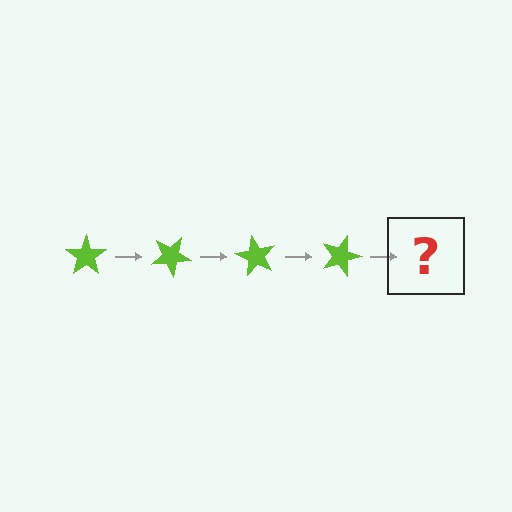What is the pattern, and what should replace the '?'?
The pattern is that the star rotates 30 degrees each step. The '?' should be a lime star rotated 120 degrees.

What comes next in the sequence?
The next element should be a lime star rotated 120 degrees.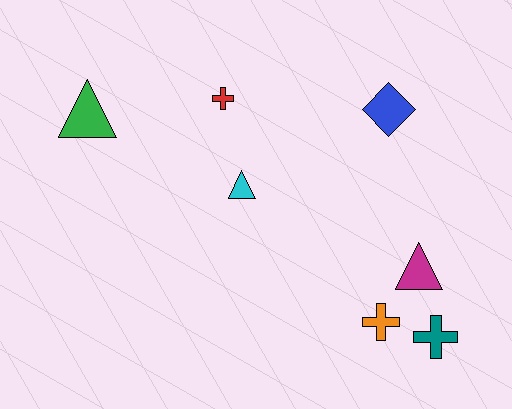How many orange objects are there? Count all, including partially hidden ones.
There is 1 orange object.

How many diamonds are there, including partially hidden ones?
There is 1 diamond.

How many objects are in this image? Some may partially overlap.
There are 7 objects.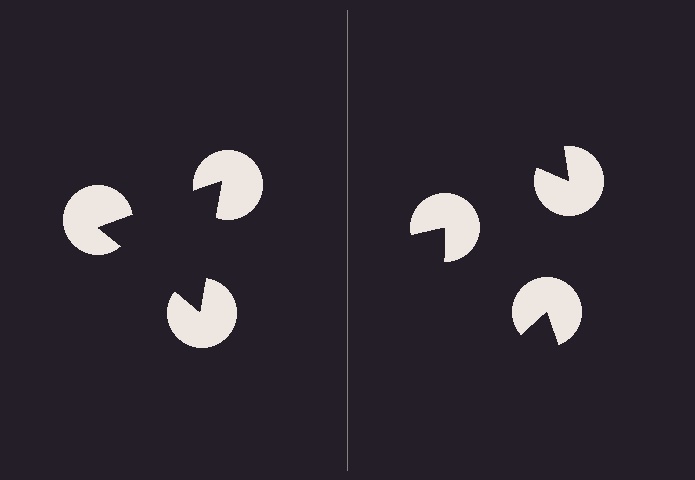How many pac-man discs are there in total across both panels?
6 — 3 on each side.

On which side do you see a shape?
An illusory triangle appears on the left side. On the right side the wedge cuts are rotated, so no coherent shape forms.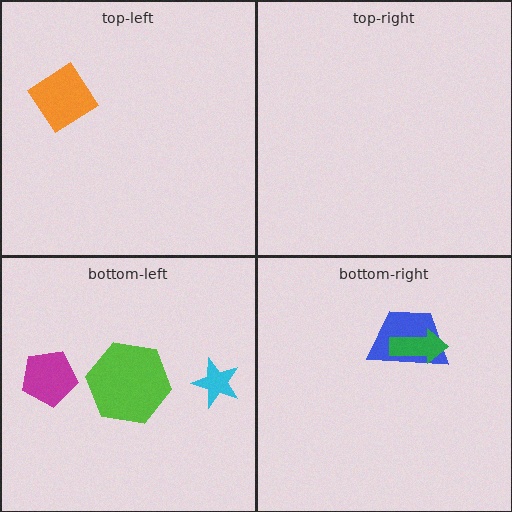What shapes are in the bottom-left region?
The lime hexagon, the magenta pentagon, the cyan star.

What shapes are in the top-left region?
The orange diamond.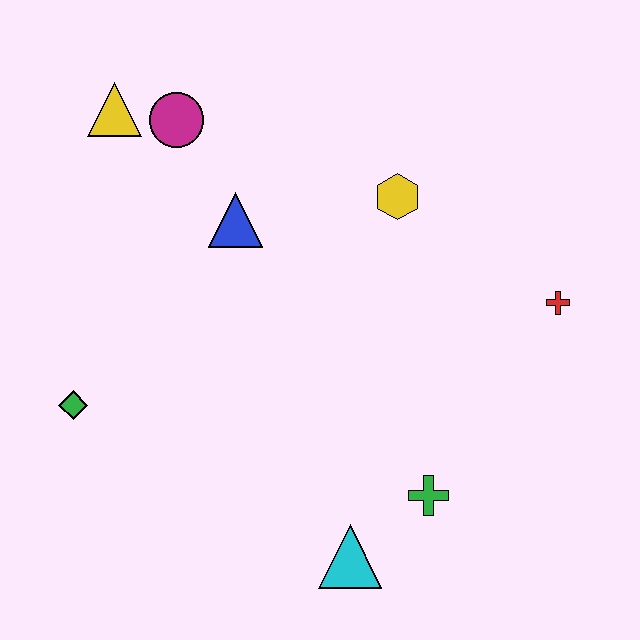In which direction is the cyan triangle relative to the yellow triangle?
The cyan triangle is below the yellow triangle.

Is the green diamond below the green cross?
No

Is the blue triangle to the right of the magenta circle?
Yes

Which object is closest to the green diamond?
The blue triangle is closest to the green diamond.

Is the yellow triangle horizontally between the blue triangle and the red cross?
No